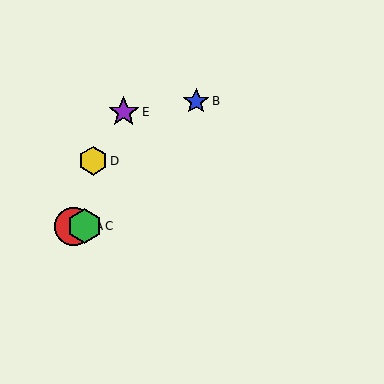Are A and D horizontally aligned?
No, A is at y≈226 and D is at y≈161.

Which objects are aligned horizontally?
Objects A, C are aligned horizontally.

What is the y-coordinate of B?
Object B is at y≈101.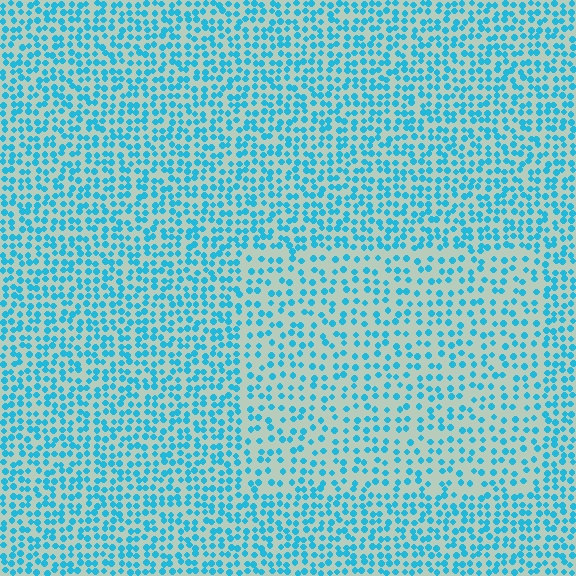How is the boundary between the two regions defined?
The boundary is defined by a change in element density (approximately 1.6x ratio). All elements are the same color, size, and shape.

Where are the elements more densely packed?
The elements are more densely packed outside the rectangle boundary.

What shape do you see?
I see a rectangle.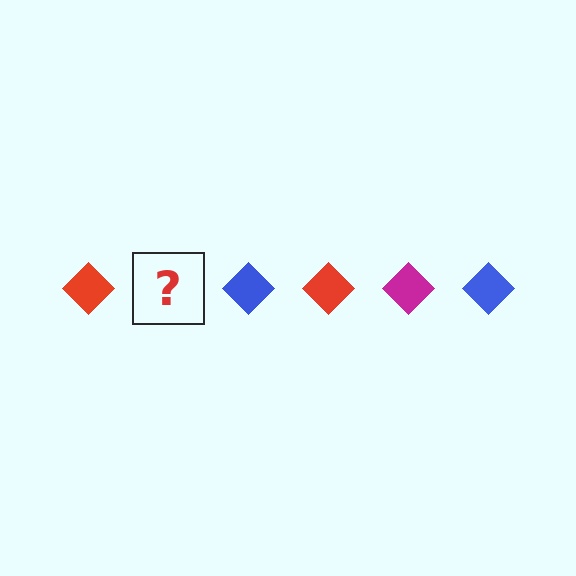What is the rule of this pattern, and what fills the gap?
The rule is that the pattern cycles through red, magenta, blue diamonds. The gap should be filled with a magenta diamond.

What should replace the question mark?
The question mark should be replaced with a magenta diamond.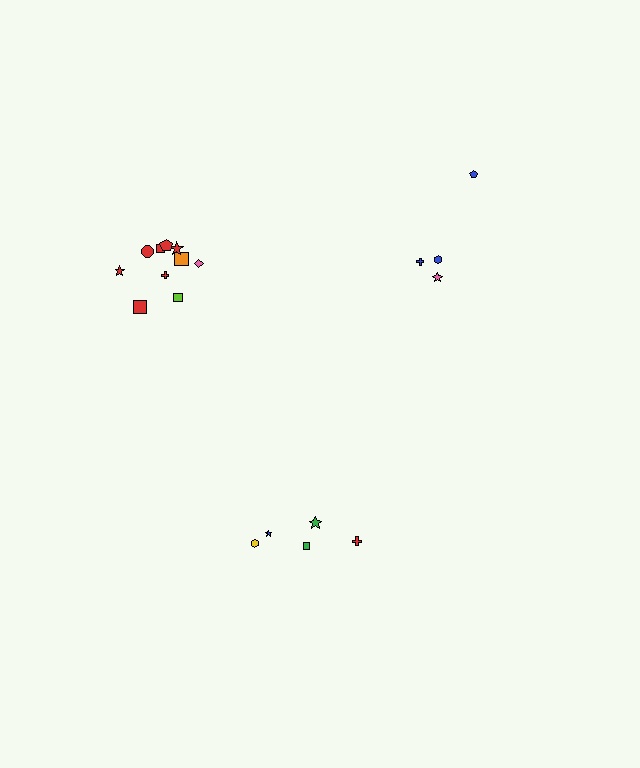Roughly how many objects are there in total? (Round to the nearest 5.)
Roughly 20 objects in total.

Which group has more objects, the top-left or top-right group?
The top-left group.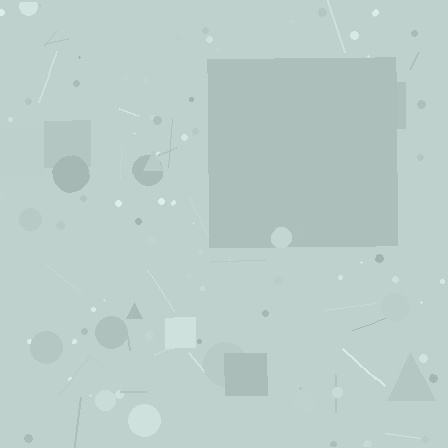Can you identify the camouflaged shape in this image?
The camouflaged shape is a square.